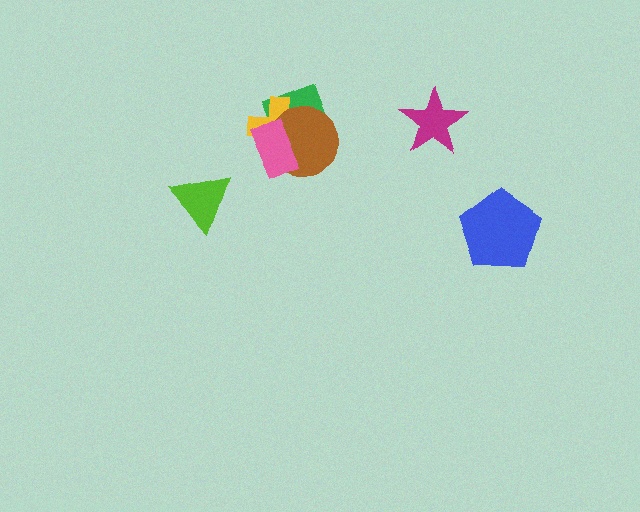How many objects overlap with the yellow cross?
3 objects overlap with the yellow cross.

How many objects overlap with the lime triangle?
0 objects overlap with the lime triangle.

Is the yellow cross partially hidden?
Yes, it is partially covered by another shape.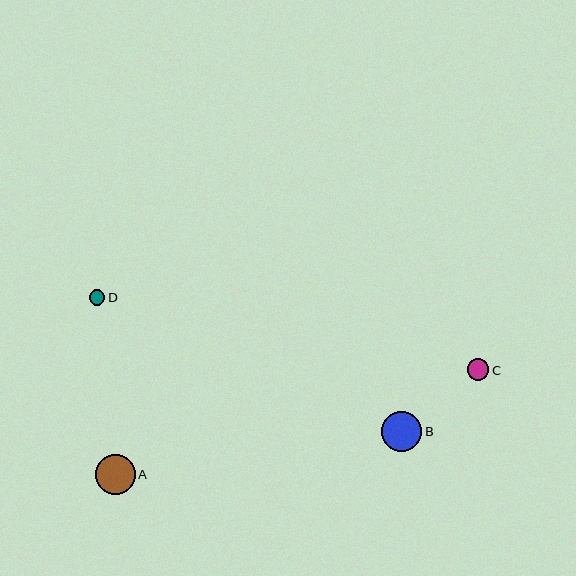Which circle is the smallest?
Circle D is the smallest with a size of approximately 15 pixels.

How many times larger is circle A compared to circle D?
Circle A is approximately 2.6 times the size of circle D.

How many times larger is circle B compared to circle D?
Circle B is approximately 2.6 times the size of circle D.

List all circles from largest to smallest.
From largest to smallest: A, B, C, D.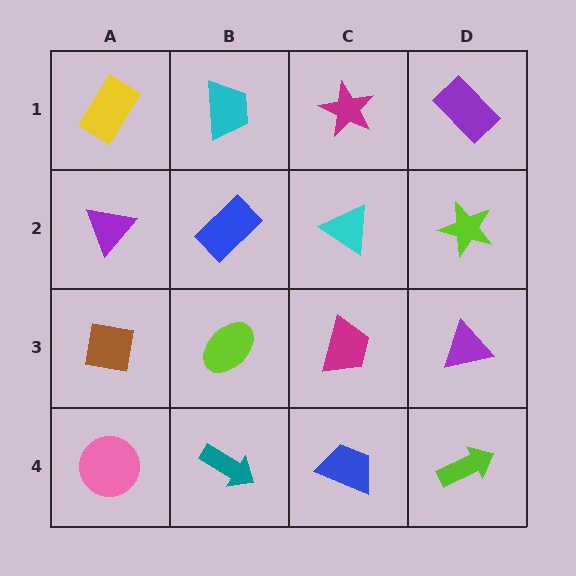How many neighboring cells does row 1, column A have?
2.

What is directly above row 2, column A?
A yellow rectangle.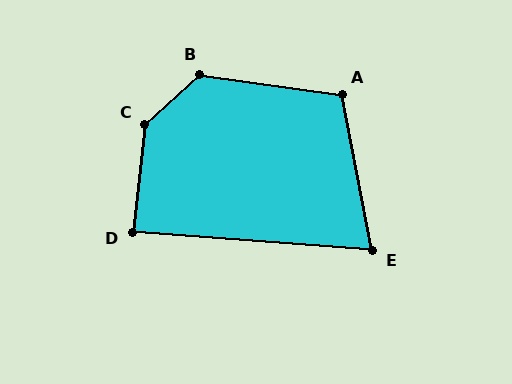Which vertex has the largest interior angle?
C, at approximately 139 degrees.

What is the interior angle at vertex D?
Approximately 88 degrees (approximately right).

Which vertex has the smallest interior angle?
E, at approximately 75 degrees.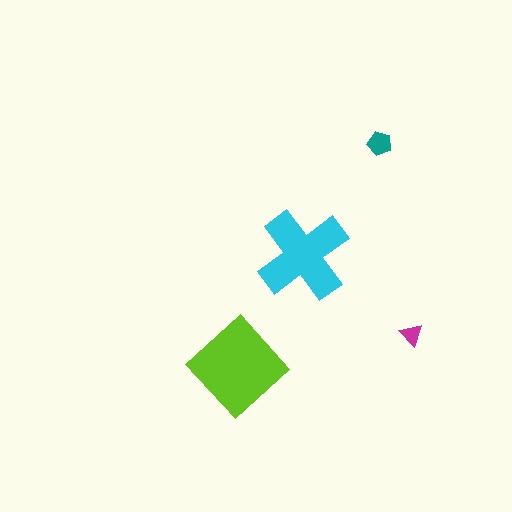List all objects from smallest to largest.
The magenta triangle, the teal pentagon, the cyan cross, the lime diamond.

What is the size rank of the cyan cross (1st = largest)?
2nd.